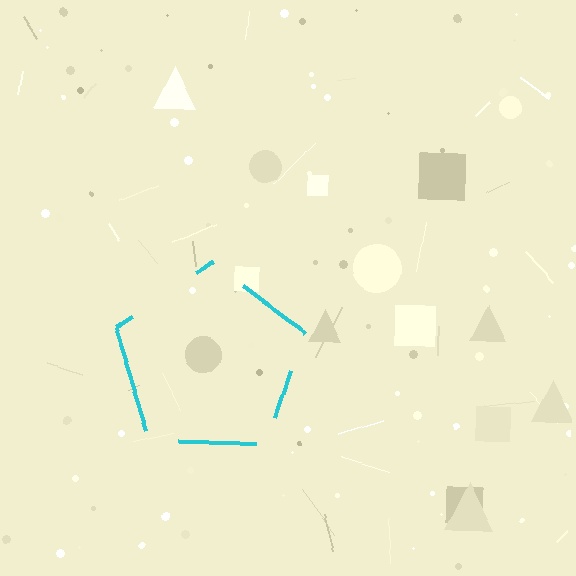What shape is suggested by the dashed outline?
The dashed outline suggests a pentagon.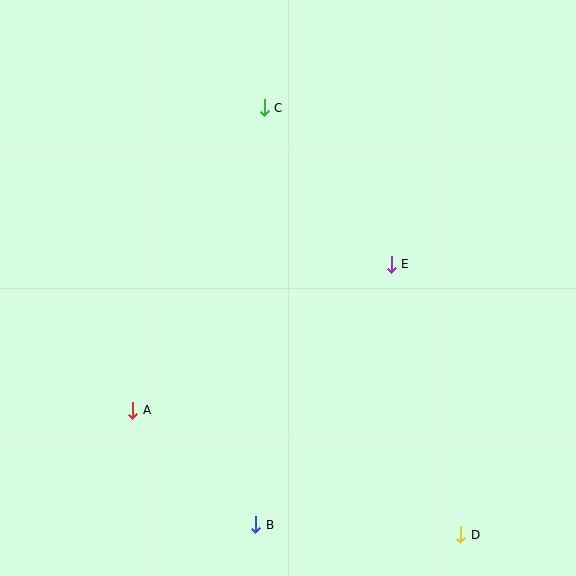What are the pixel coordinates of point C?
Point C is at (264, 108).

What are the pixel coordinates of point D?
Point D is at (461, 535).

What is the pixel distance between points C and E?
The distance between C and E is 202 pixels.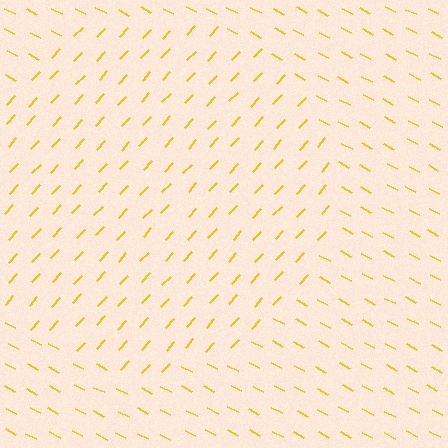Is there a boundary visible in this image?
Yes, there is a texture boundary formed by a change in line orientation.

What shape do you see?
I see a circle.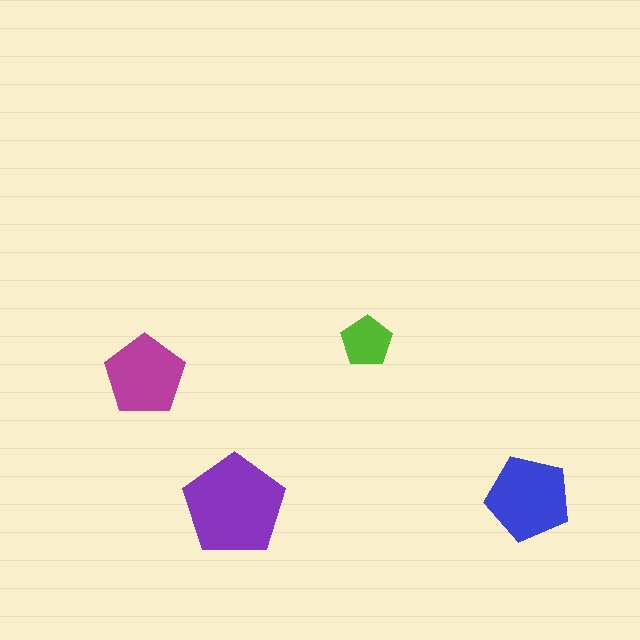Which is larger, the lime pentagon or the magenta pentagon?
The magenta one.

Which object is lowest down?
The purple pentagon is bottommost.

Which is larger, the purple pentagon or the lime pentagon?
The purple one.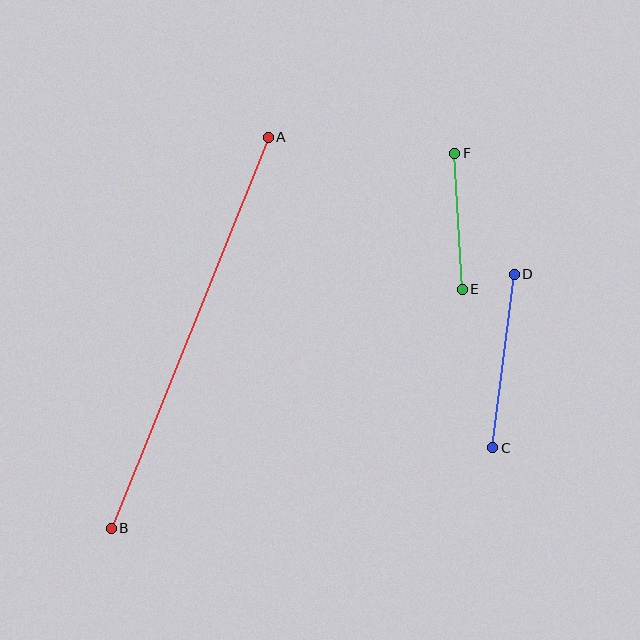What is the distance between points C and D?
The distance is approximately 175 pixels.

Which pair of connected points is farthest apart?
Points A and B are farthest apart.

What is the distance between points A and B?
The distance is approximately 421 pixels.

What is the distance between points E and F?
The distance is approximately 136 pixels.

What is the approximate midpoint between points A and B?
The midpoint is at approximately (190, 333) pixels.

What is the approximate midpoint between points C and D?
The midpoint is at approximately (504, 361) pixels.